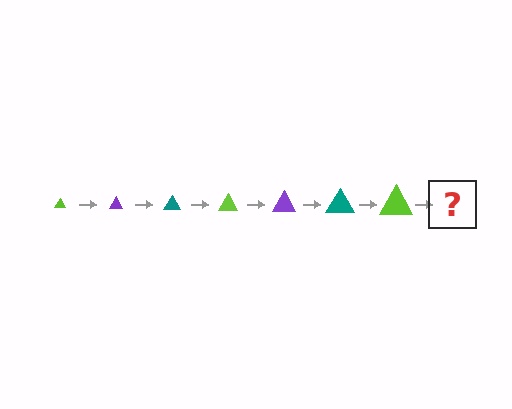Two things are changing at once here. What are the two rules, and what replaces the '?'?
The two rules are that the triangle grows larger each step and the color cycles through lime, purple, and teal. The '?' should be a purple triangle, larger than the previous one.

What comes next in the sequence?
The next element should be a purple triangle, larger than the previous one.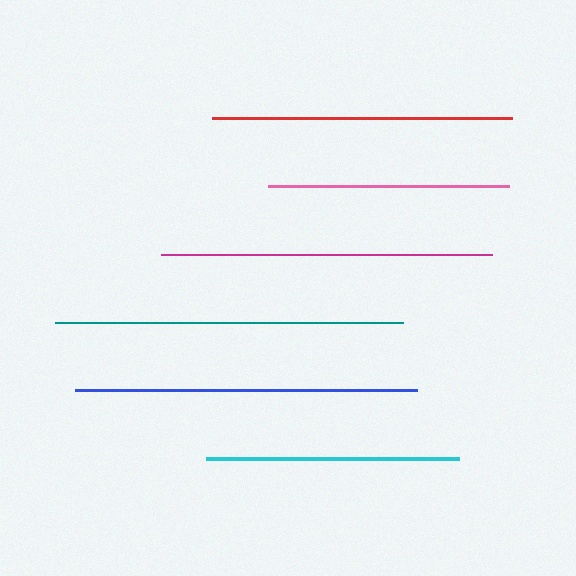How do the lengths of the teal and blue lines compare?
The teal and blue lines are approximately the same length.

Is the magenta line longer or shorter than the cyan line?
The magenta line is longer than the cyan line.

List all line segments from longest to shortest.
From longest to shortest: teal, blue, magenta, red, cyan, pink.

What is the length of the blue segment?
The blue segment is approximately 343 pixels long.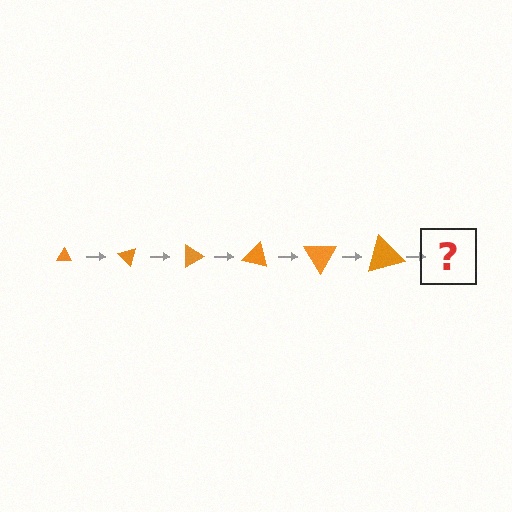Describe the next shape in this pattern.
It should be a triangle, larger than the previous one and rotated 270 degrees from the start.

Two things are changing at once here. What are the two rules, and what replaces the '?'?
The two rules are that the triangle grows larger each step and it rotates 45 degrees each step. The '?' should be a triangle, larger than the previous one and rotated 270 degrees from the start.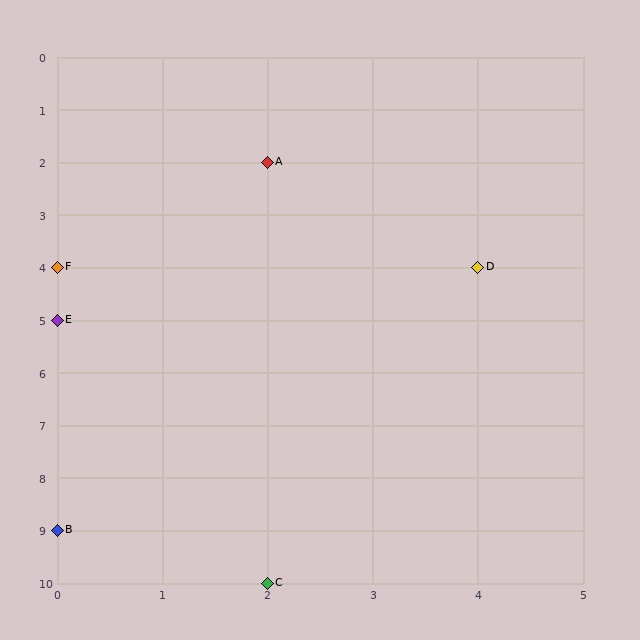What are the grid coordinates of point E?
Point E is at grid coordinates (0, 5).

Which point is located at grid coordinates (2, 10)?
Point C is at (2, 10).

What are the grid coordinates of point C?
Point C is at grid coordinates (2, 10).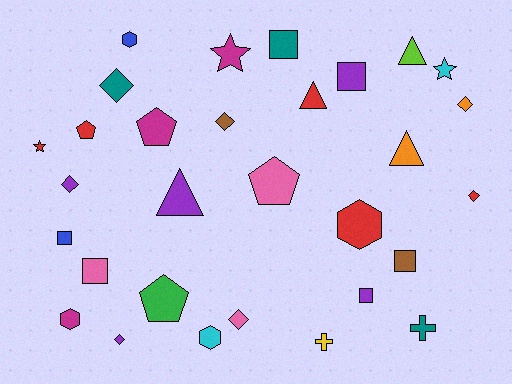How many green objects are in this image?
There is 1 green object.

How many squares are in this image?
There are 6 squares.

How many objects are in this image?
There are 30 objects.